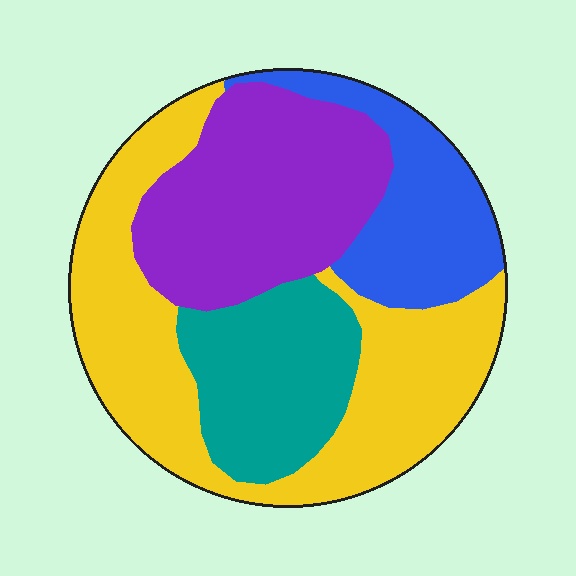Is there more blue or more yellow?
Yellow.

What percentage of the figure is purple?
Purple takes up about one quarter (1/4) of the figure.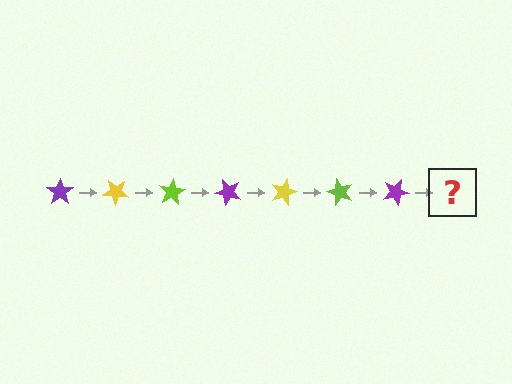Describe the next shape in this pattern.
It should be a yellow star, rotated 280 degrees from the start.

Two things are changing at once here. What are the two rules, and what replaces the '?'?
The two rules are that it rotates 40 degrees each step and the color cycles through purple, yellow, and lime. The '?' should be a yellow star, rotated 280 degrees from the start.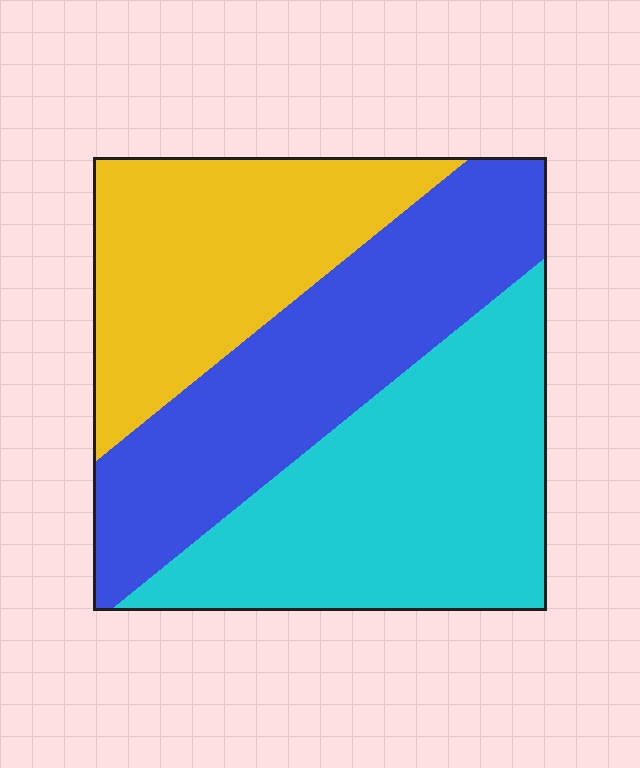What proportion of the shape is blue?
Blue covers around 35% of the shape.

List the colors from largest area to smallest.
From largest to smallest: cyan, blue, yellow.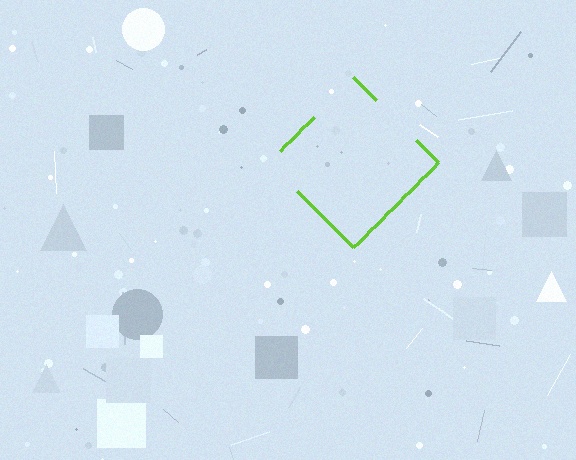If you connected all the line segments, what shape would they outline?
They would outline a diamond.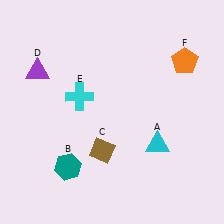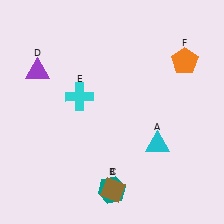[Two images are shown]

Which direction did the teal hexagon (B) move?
The teal hexagon (B) moved right.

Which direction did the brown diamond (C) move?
The brown diamond (C) moved down.